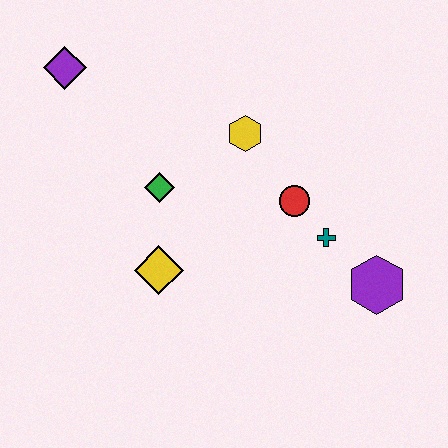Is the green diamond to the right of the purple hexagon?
No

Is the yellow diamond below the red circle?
Yes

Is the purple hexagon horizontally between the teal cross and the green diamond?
No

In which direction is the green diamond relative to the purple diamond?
The green diamond is below the purple diamond.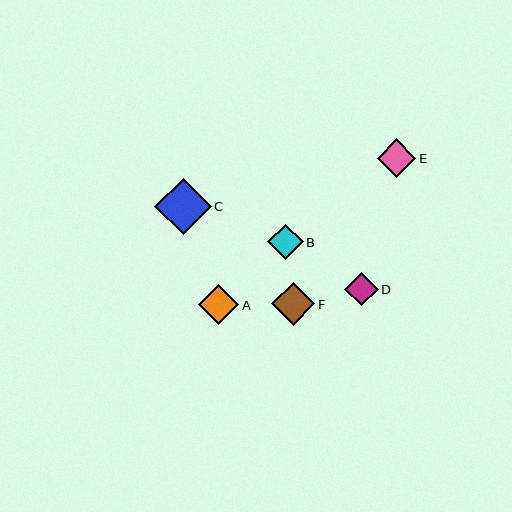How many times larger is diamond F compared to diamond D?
Diamond F is approximately 1.3 times the size of diamond D.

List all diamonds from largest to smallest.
From largest to smallest: C, F, A, E, B, D.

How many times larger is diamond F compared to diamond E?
Diamond F is approximately 1.1 times the size of diamond E.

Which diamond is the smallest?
Diamond D is the smallest with a size of approximately 34 pixels.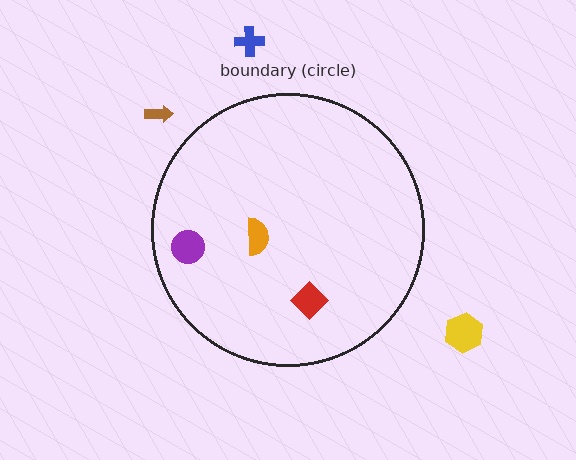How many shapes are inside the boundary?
3 inside, 3 outside.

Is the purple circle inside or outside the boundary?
Inside.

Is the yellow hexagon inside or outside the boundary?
Outside.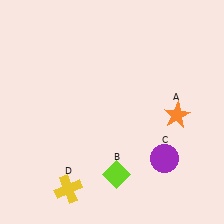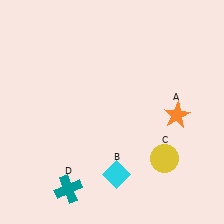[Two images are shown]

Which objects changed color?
B changed from lime to cyan. C changed from purple to yellow. D changed from yellow to teal.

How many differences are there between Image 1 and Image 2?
There are 3 differences between the two images.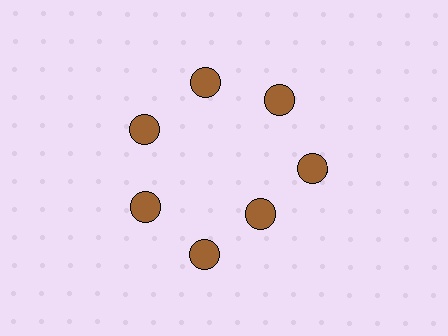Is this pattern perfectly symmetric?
No. The 7 brown circles are arranged in a ring, but one element near the 5 o'clock position is pulled inward toward the center, breaking the 7-fold rotational symmetry.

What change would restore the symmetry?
The symmetry would be restored by moving it outward, back onto the ring so that all 7 circles sit at equal angles and equal distance from the center.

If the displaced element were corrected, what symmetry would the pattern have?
It would have 7-fold rotational symmetry — the pattern would map onto itself every 51 degrees.